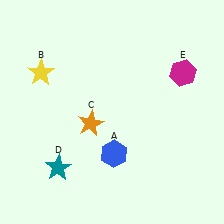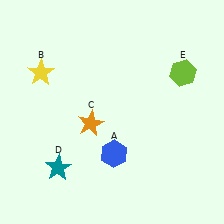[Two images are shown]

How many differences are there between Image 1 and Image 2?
There is 1 difference between the two images.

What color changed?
The hexagon (E) changed from magenta in Image 1 to lime in Image 2.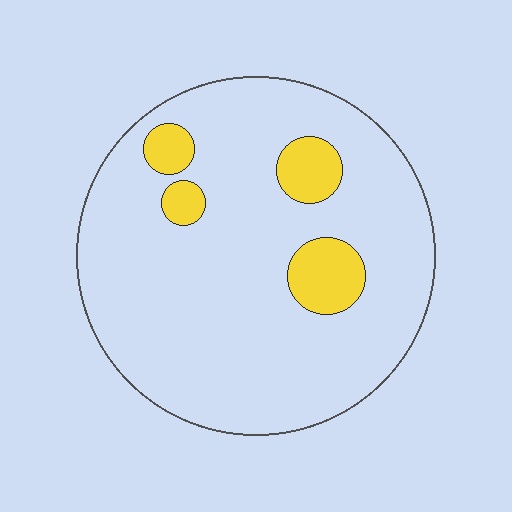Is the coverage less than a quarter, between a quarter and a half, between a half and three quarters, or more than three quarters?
Less than a quarter.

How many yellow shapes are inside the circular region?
4.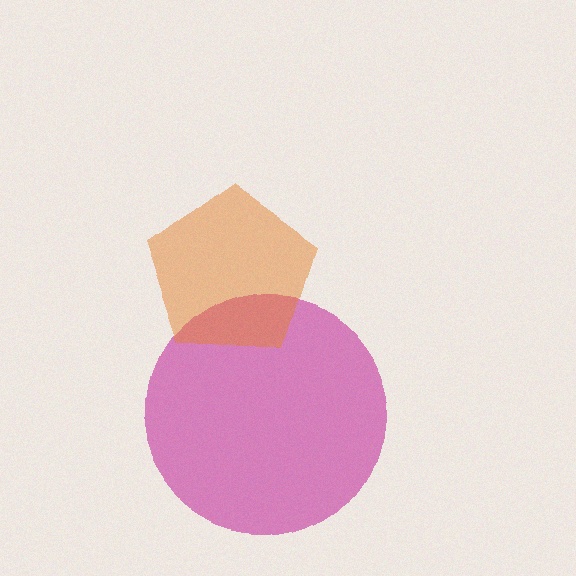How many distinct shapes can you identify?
There are 2 distinct shapes: a magenta circle, an orange pentagon.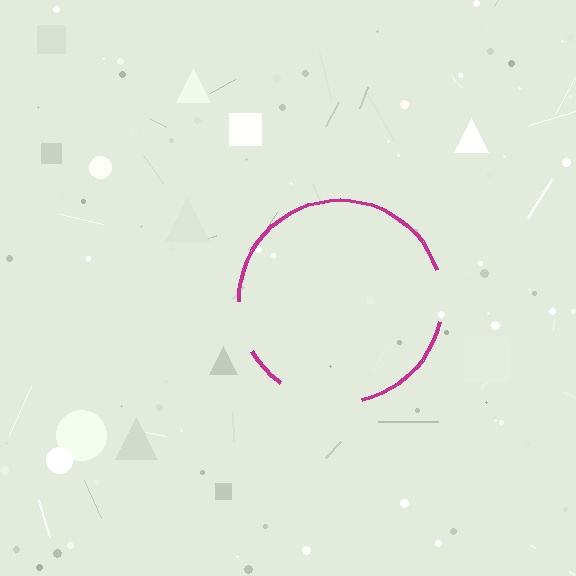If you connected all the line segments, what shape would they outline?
They would outline a circle.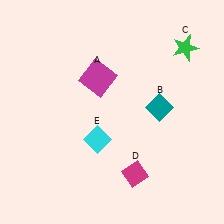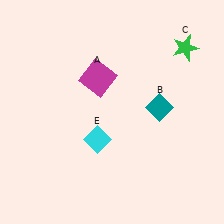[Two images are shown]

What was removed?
The magenta diamond (D) was removed in Image 2.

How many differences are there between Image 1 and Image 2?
There is 1 difference between the two images.